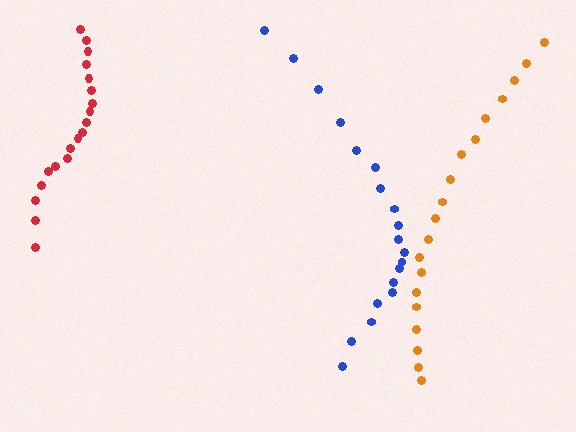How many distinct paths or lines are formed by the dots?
There are 3 distinct paths.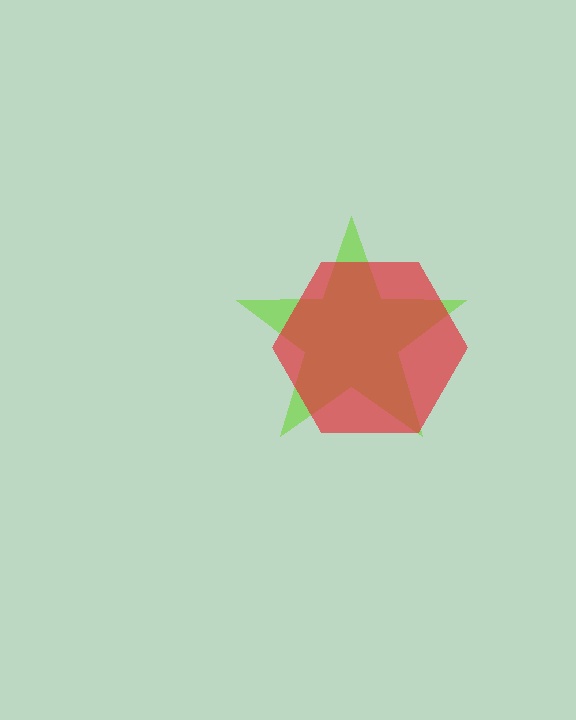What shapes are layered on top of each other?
The layered shapes are: a lime star, a red hexagon.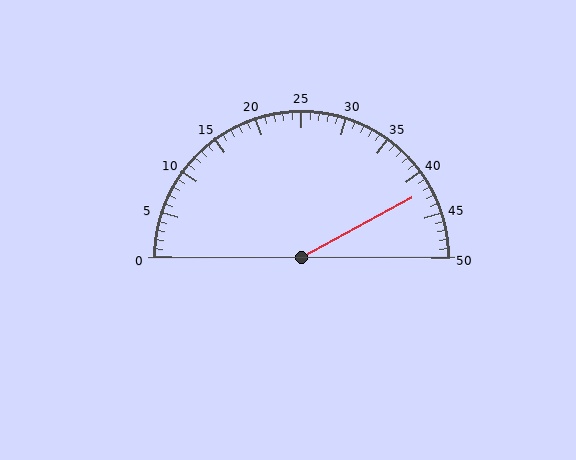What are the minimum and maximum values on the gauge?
The gauge ranges from 0 to 50.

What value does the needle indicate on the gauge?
The needle indicates approximately 42.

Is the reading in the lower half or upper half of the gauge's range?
The reading is in the upper half of the range (0 to 50).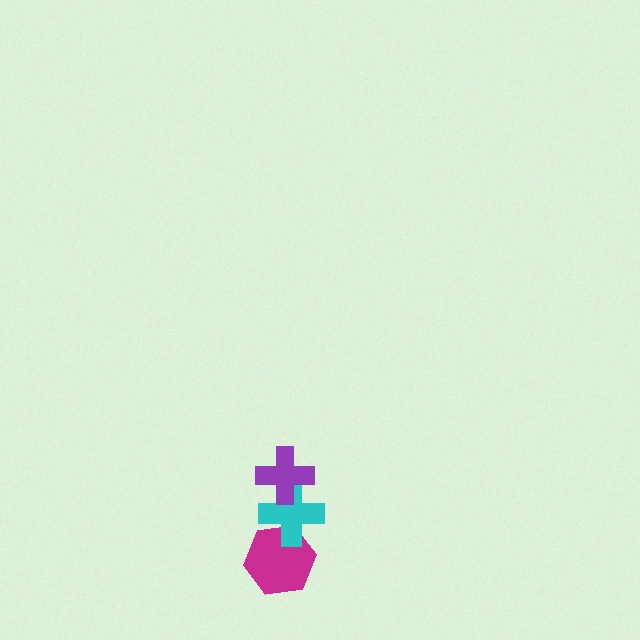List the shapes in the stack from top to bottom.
From top to bottom: the purple cross, the cyan cross, the magenta hexagon.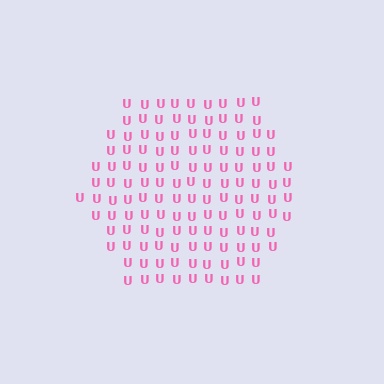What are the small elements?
The small elements are letter U's.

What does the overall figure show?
The overall figure shows a hexagon.